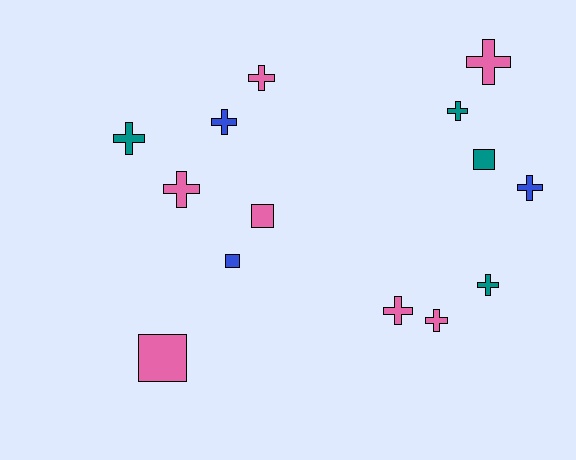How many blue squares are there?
There is 1 blue square.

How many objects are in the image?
There are 14 objects.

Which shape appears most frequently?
Cross, with 10 objects.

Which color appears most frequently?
Pink, with 7 objects.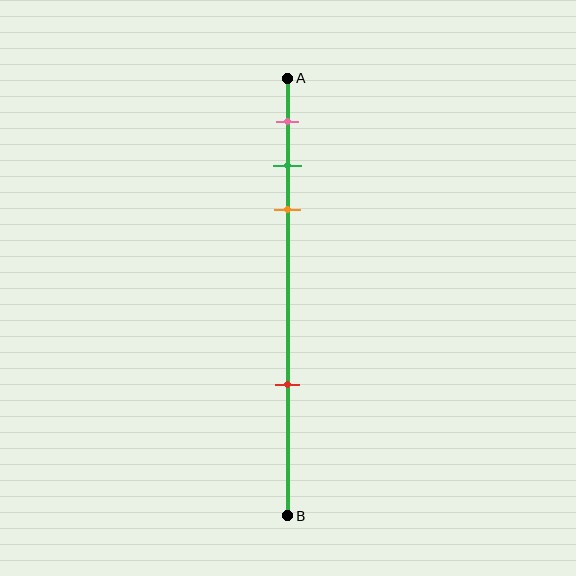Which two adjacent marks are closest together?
The green and orange marks are the closest adjacent pair.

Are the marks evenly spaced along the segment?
No, the marks are not evenly spaced.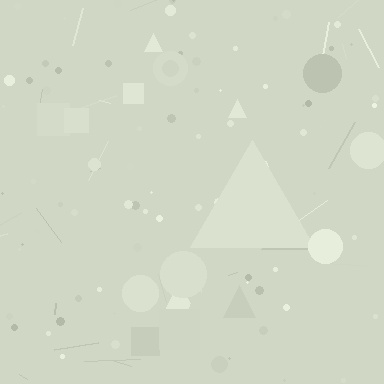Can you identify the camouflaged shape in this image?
The camouflaged shape is a triangle.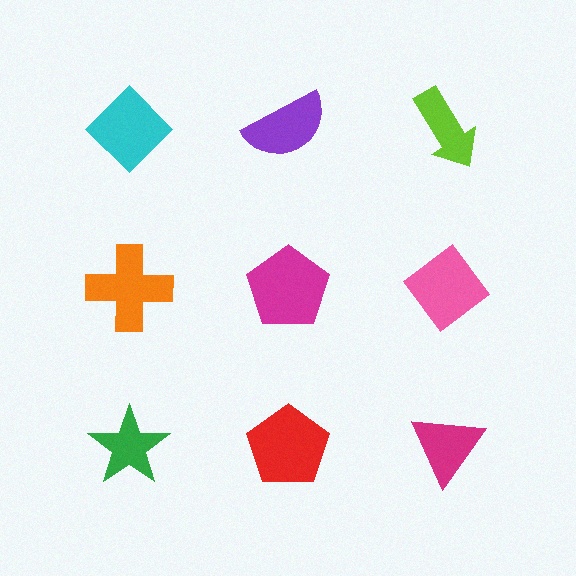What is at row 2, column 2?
A magenta pentagon.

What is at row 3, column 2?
A red pentagon.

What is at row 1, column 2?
A purple semicircle.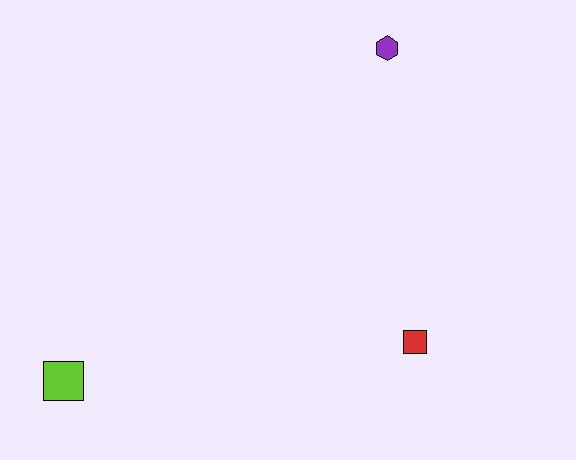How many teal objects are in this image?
There are no teal objects.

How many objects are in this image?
There are 3 objects.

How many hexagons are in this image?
There is 1 hexagon.